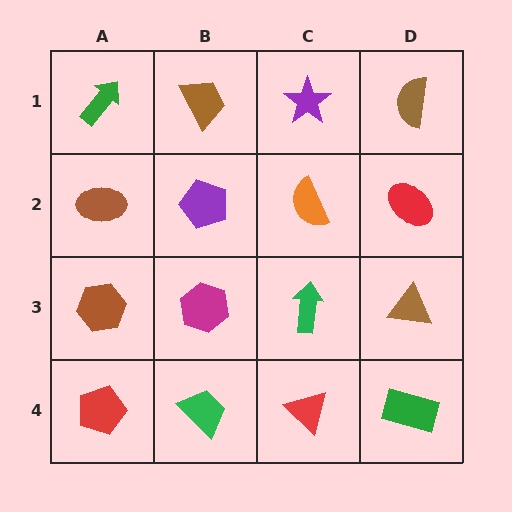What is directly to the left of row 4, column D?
A red triangle.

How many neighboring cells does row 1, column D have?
2.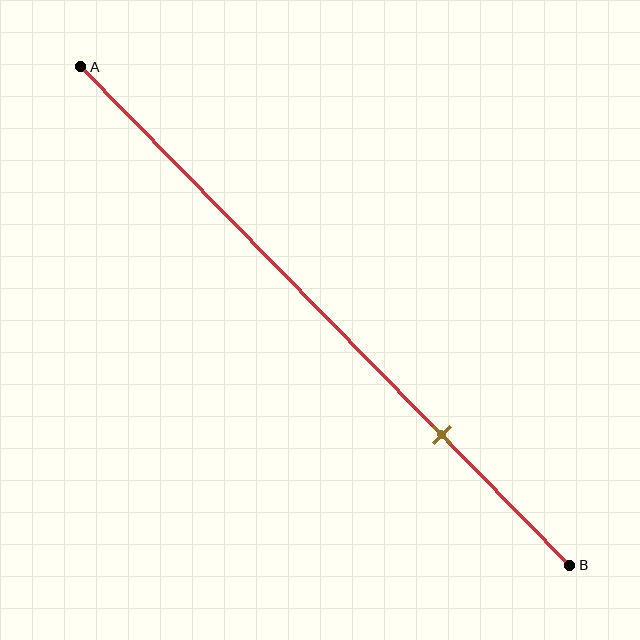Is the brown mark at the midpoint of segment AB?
No, the mark is at about 75% from A, not at the 50% midpoint.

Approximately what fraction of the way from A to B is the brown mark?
The brown mark is approximately 75% of the way from A to B.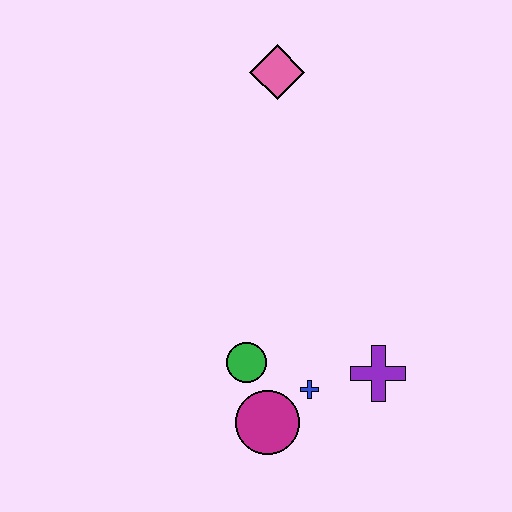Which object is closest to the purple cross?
The blue cross is closest to the purple cross.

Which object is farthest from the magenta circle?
The pink diamond is farthest from the magenta circle.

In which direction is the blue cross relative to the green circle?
The blue cross is to the right of the green circle.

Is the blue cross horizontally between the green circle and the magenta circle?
No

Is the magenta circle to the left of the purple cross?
Yes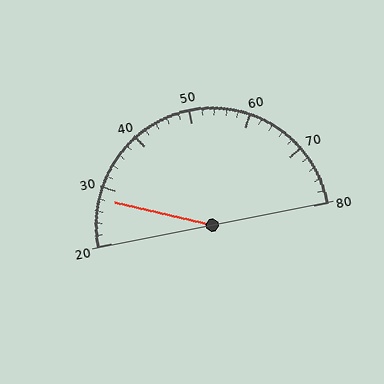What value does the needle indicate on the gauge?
The needle indicates approximately 28.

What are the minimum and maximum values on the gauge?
The gauge ranges from 20 to 80.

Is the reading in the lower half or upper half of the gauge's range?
The reading is in the lower half of the range (20 to 80).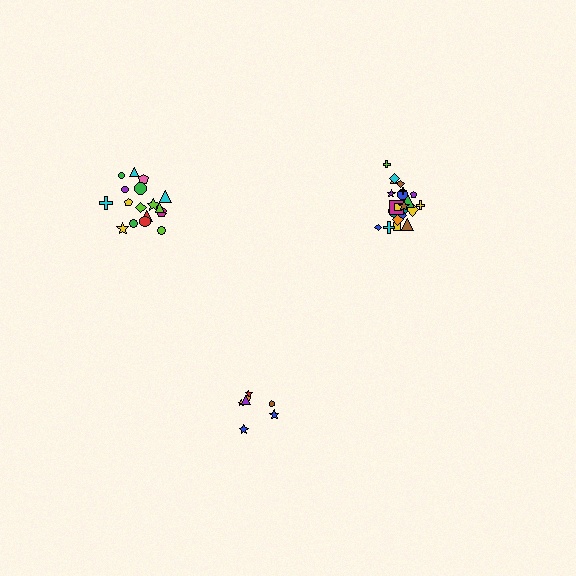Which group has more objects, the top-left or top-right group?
The top-right group.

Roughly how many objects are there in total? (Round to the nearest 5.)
Roughly 45 objects in total.